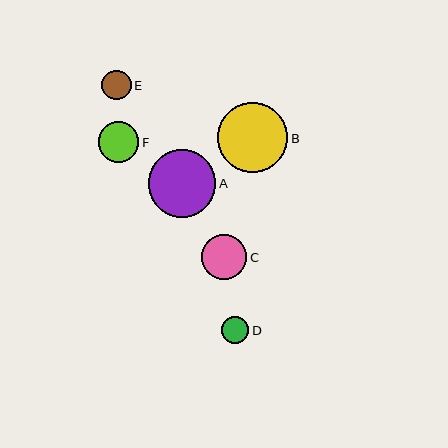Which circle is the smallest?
Circle D is the smallest with a size of approximately 27 pixels.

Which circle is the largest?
Circle B is the largest with a size of approximately 70 pixels.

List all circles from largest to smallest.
From largest to smallest: B, A, C, F, E, D.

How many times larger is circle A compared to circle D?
Circle A is approximately 2.5 times the size of circle D.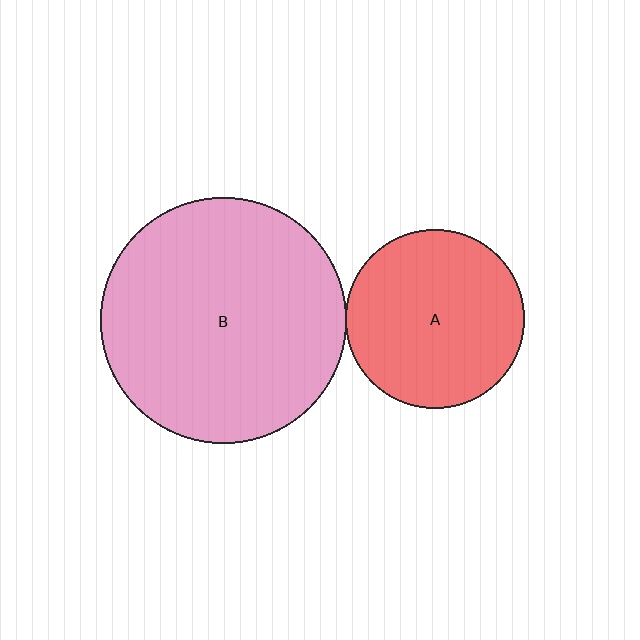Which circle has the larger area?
Circle B (pink).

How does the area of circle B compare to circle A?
Approximately 1.9 times.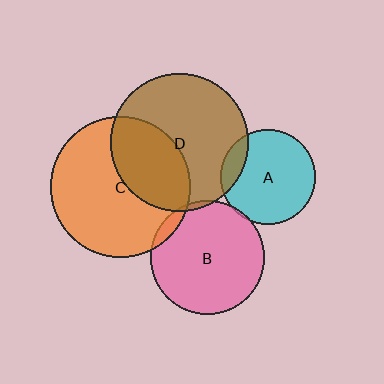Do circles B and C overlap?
Yes.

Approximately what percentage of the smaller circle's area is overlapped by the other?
Approximately 5%.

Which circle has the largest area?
Circle C (orange).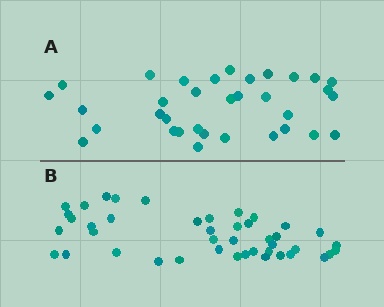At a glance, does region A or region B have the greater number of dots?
Region B (the bottom region) has more dots.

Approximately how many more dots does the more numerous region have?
Region B has roughly 8 or so more dots than region A.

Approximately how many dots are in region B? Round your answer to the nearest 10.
About 40 dots. (The exact count is 43, which rounds to 40.)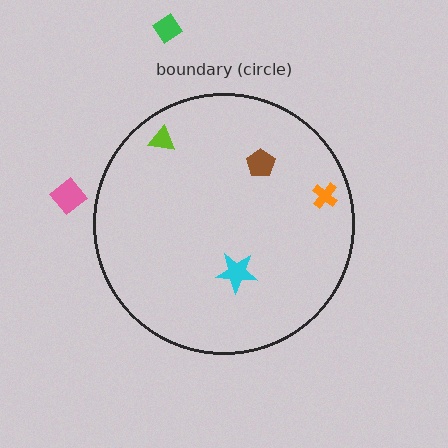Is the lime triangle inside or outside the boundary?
Inside.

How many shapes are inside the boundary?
4 inside, 2 outside.